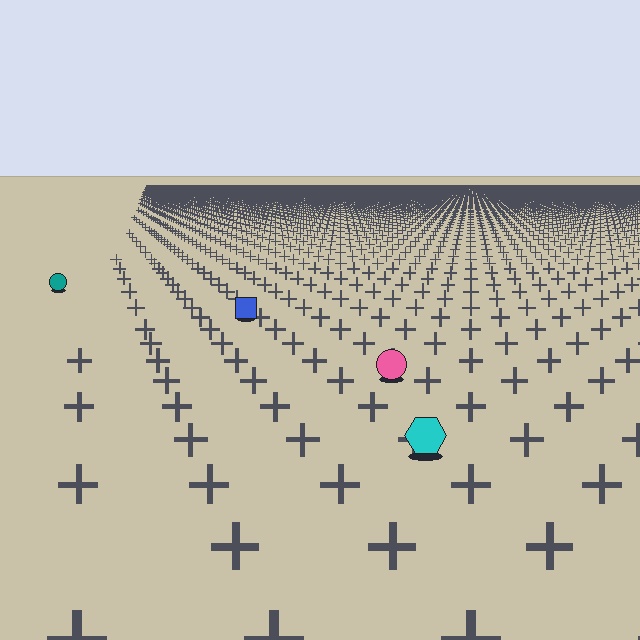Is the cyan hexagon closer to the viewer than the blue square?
Yes. The cyan hexagon is closer — you can tell from the texture gradient: the ground texture is coarser near it.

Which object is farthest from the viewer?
The teal circle is farthest from the viewer. It appears smaller and the ground texture around it is denser.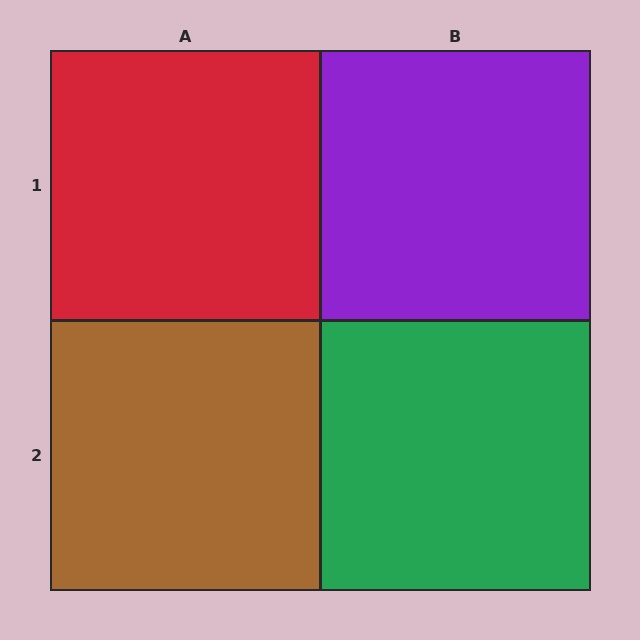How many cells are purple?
1 cell is purple.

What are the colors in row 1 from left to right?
Red, purple.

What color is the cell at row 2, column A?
Brown.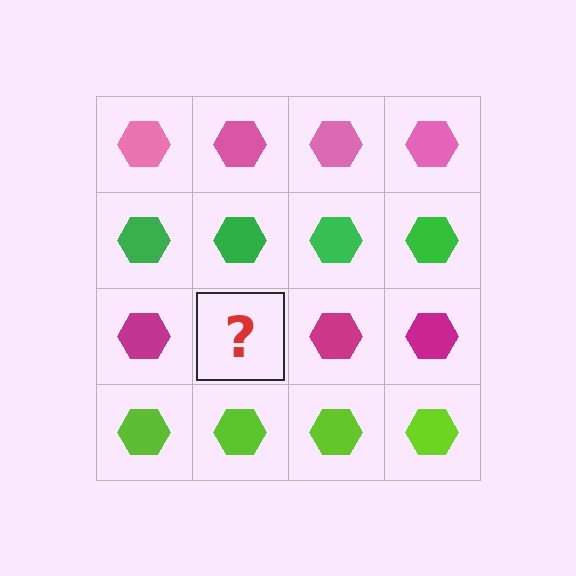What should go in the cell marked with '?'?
The missing cell should contain a magenta hexagon.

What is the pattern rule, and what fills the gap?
The rule is that each row has a consistent color. The gap should be filled with a magenta hexagon.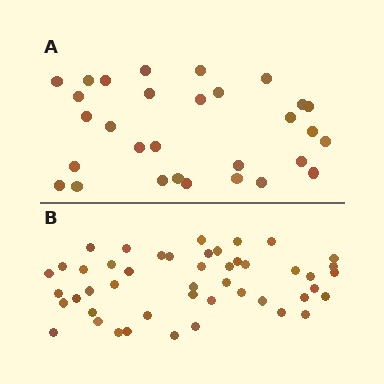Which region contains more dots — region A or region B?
Region B (the bottom region) has more dots.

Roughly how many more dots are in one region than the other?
Region B has approximately 15 more dots than region A.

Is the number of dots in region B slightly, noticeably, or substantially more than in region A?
Region B has substantially more. The ratio is roughly 1.6 to 1.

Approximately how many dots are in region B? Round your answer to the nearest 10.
About 50 dots. (The exact count is 47, which rounds to 50.)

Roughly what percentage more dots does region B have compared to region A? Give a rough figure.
About 55% more.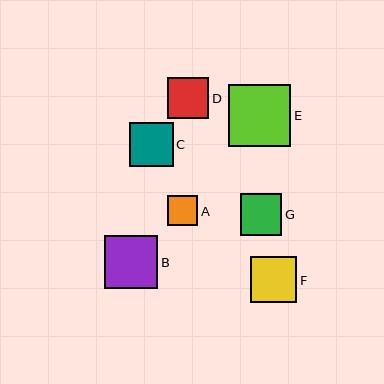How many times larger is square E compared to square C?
Square E is approximately 1.4 times the size of square C.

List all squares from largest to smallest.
From largest to smallest: E, B, F, C, D, G, A.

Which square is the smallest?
Square A is the smallest with a size of approximately 30 pixels.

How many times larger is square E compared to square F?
Square E is approximately 1.4 times the size of square F.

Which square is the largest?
Square E is the largest with a size of approximately 63 pixels.